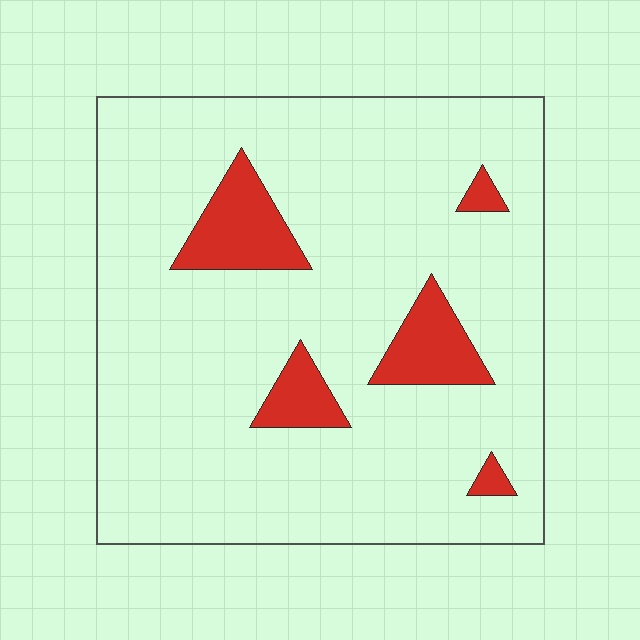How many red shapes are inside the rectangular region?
5.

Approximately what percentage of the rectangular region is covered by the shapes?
Approximately 10%.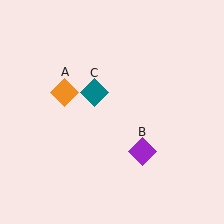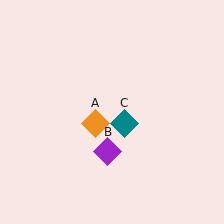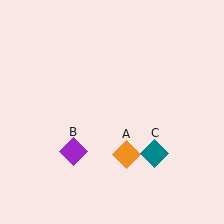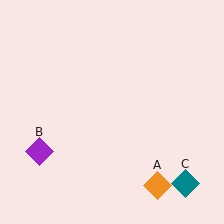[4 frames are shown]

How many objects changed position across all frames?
3 objects changed position: orange diamond (object A), purple diamond (object B), teal diamond (object C).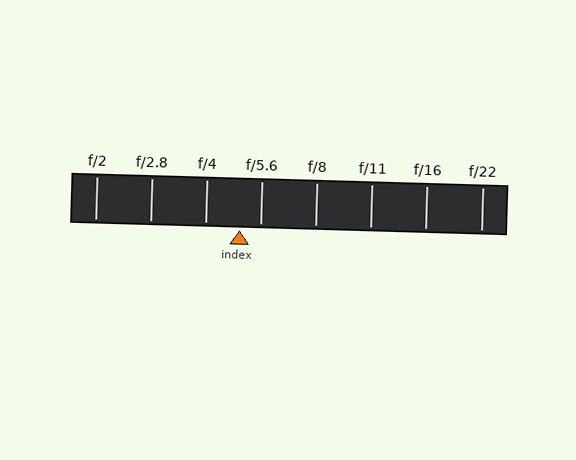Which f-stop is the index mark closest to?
The index mark is closest to f/5.6.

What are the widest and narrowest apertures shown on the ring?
The widest aperture shown is f/2 and the narrowest is f/22.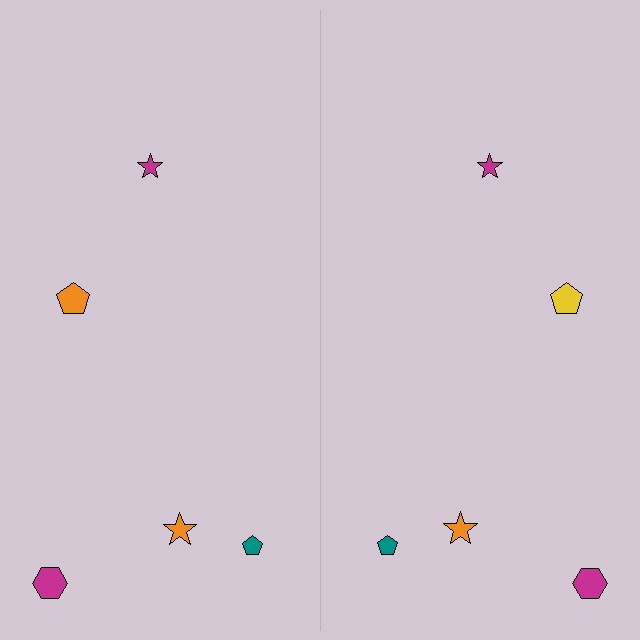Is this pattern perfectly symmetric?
No, the pattern is not perfectly symmetric. The yellow pentagon on the right side breaks the symmetry — its mirror counterpart is orange.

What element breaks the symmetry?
The yellow pentagon on the right side breaks the symmetry — its mirror counterpart is orange.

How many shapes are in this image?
There are 10 shapes in this image.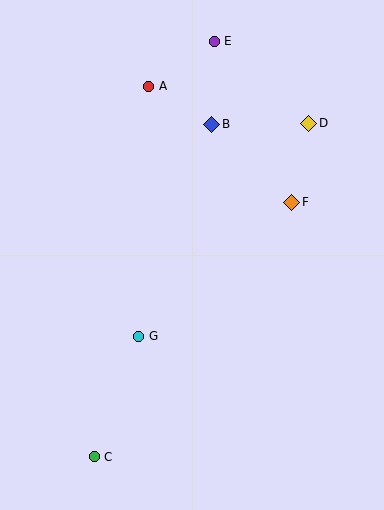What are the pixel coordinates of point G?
Point G is at (139, 336).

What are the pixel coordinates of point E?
Point E is at (214, 41).